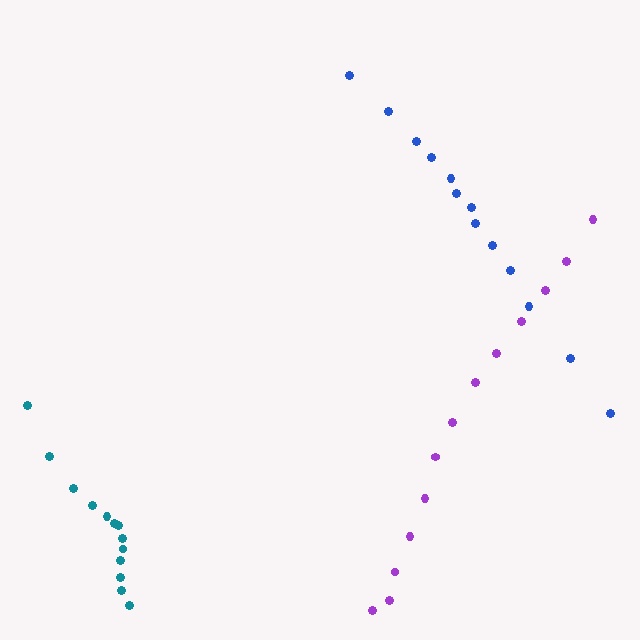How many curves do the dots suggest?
There are 3 distinct paths.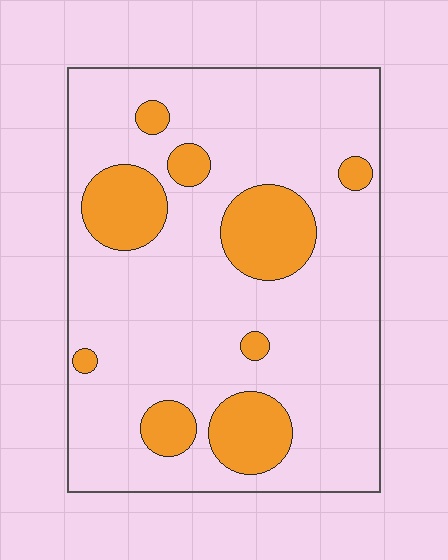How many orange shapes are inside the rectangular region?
9.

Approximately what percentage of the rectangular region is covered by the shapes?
Approximately 20%.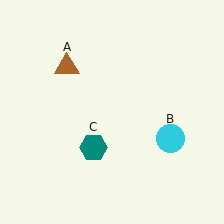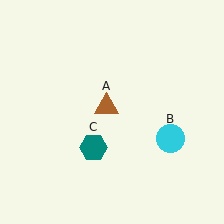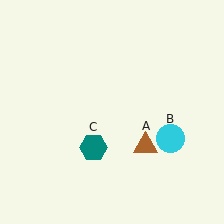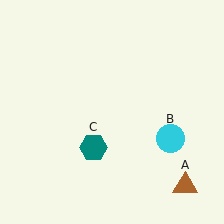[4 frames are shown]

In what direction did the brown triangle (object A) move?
The brown triangle (object A) moved down and to the right.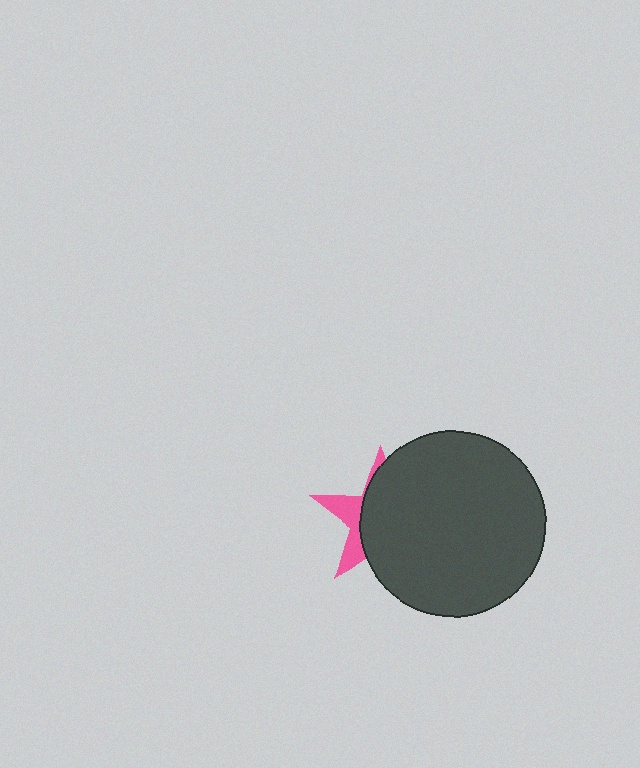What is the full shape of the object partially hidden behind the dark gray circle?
The partially hidden object is a pink star.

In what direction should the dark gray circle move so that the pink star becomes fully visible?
The dark gray circle should move right. That is the shortest direction to clear the overlap and leave the pink star fully visible.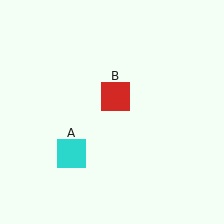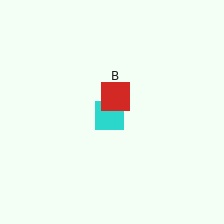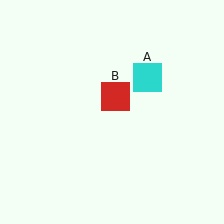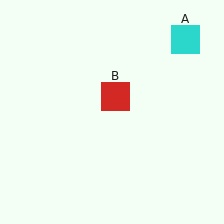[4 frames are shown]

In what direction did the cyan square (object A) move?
The cyan square (object A) moved up and to the right.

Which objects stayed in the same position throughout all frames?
Red square (object B) remained stationary.